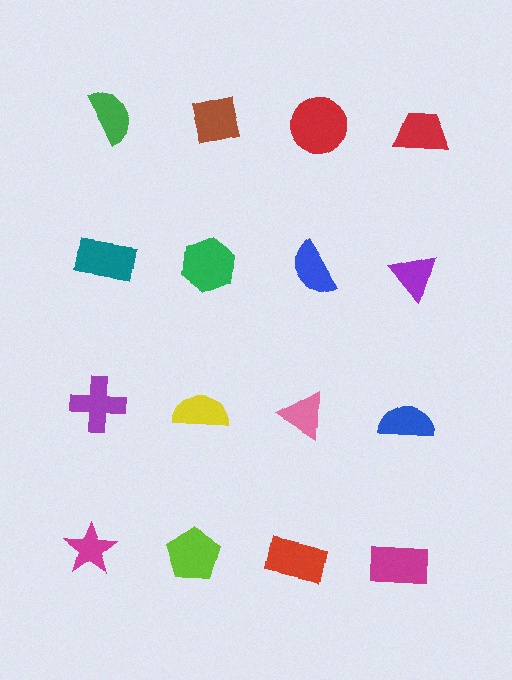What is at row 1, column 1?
A green semicircle.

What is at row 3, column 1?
A purple cross.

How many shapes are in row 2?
4 shapes.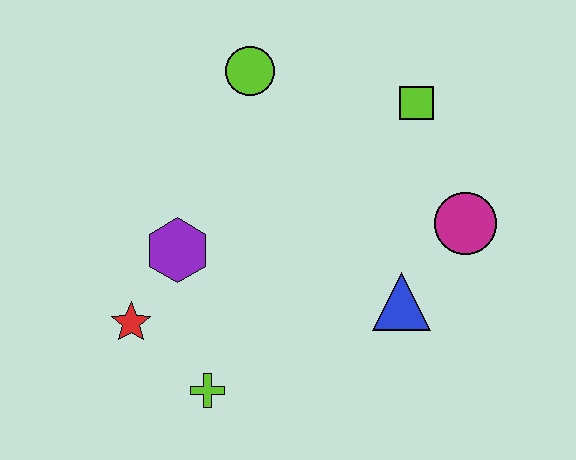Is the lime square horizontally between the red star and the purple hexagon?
No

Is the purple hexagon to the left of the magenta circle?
Yes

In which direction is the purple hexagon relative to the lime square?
The purple hexagon is to the left of the lime square.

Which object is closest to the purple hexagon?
The red star is closest to the purple hexagon.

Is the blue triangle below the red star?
No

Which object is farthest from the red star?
The lime square is farthest from the red star.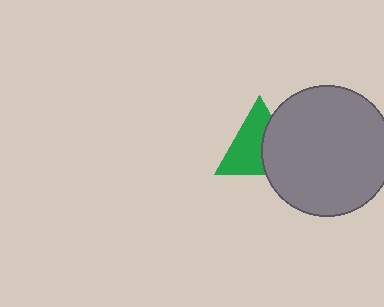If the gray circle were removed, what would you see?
You would see the complete green triangle.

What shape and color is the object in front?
The object in front is a gray circle.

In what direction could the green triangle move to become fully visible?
The green triangle could move left. That would shift it out from behind the gray circle entirely.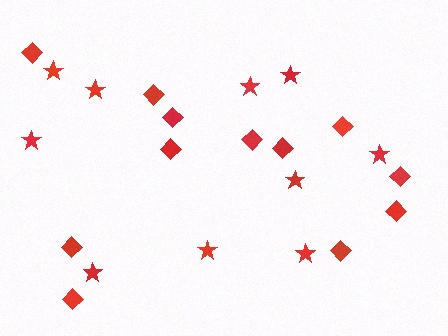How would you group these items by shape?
There are 2 groups: one group of diamonds (12) and one group of stars (10).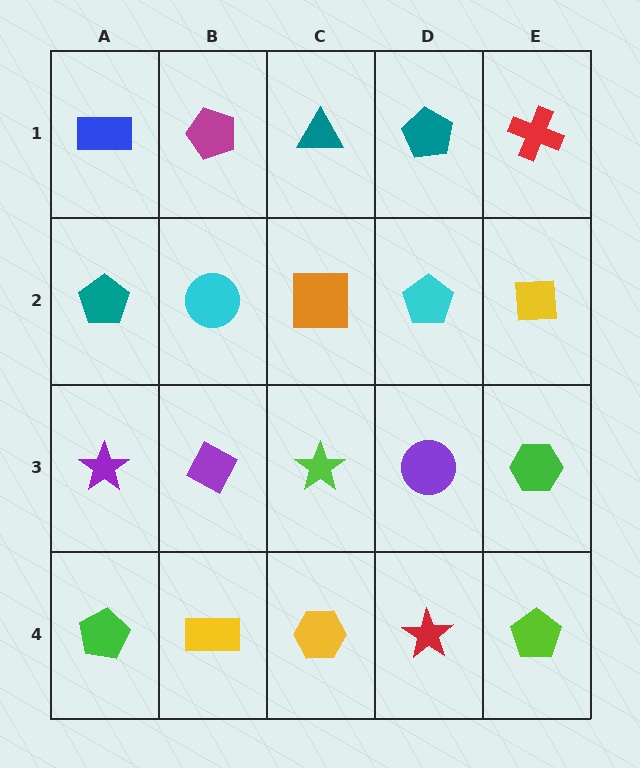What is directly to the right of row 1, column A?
A magenta pentagon.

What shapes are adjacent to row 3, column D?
A cyan pentagon (row 2, column D), a red star (row 4, column D), a lime star (row 3, column C), a green hexagon (row 3, column E).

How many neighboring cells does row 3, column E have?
3.